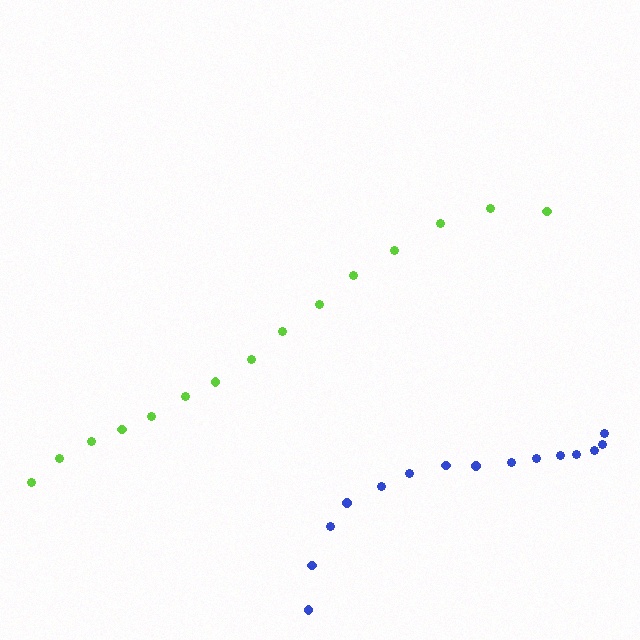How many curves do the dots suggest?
There are 2 distinct paths.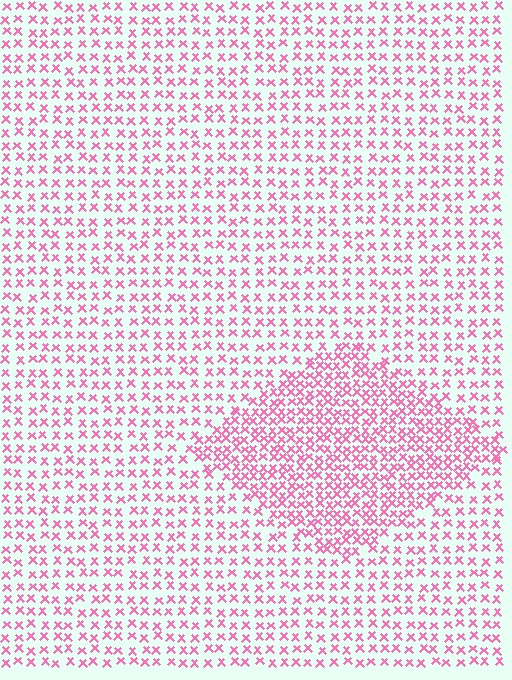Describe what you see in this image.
The image contains small pink elements arranged at two different densities. A diamond-shaped region is visible where the elements are more densely packed than the surrounding area.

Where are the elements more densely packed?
The elements are more densely packed inside the diamond boundary.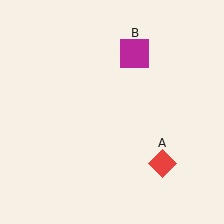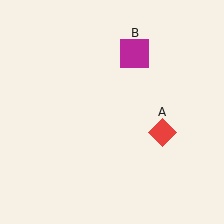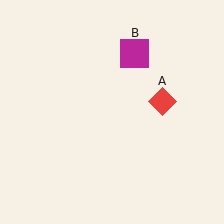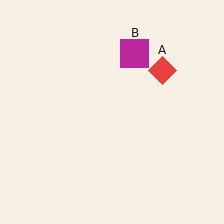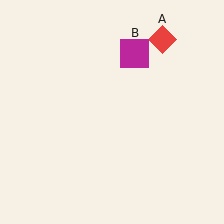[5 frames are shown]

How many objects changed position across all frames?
1 object changed position: red diamond (object A).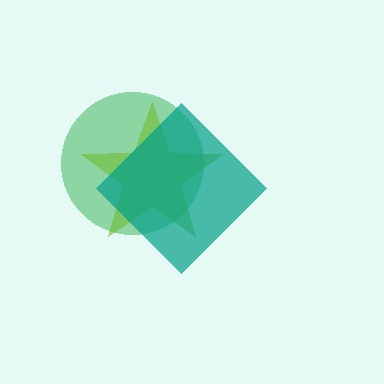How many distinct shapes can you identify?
There are 3 distinct shapes: a green circle, a lime star, a teal diamond.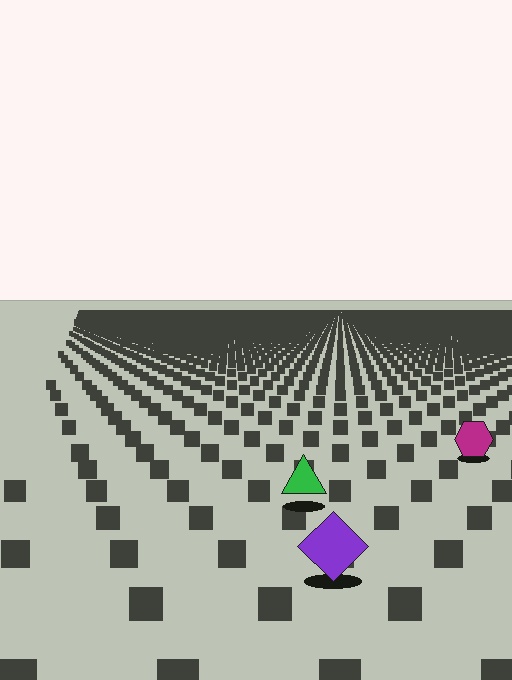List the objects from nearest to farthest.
From nearest to farthest: the purple diamond, the green triangle, the magenta hexagon.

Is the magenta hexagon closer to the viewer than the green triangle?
No. The green triangle is closer — you can tell from the texture gradient: the ground texture is coarser near it.